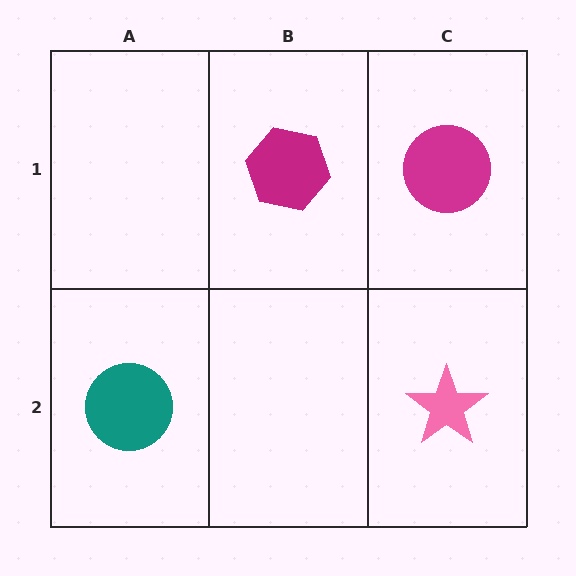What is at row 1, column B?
A magenta hexagon.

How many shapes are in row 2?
2 shapes.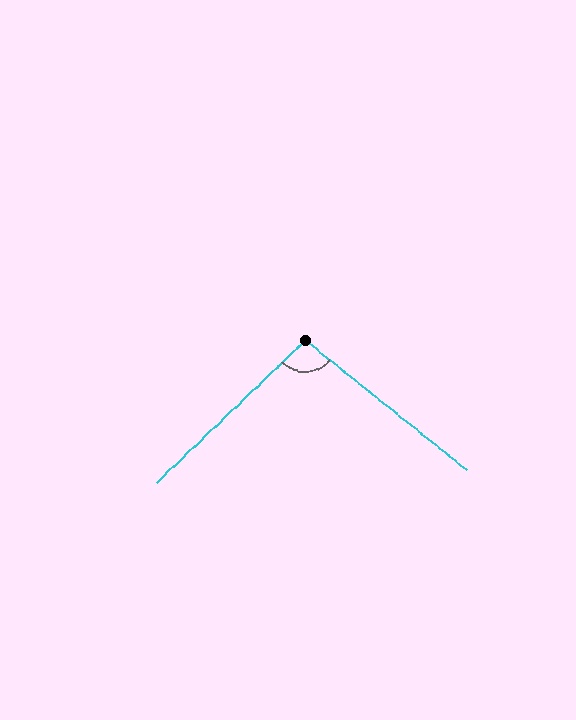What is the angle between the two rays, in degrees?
Approximately 98 degrees.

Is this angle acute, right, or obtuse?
It is obtuse.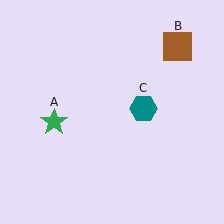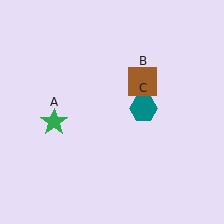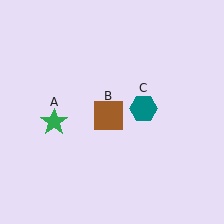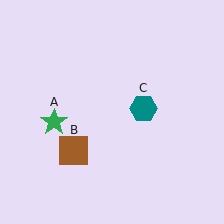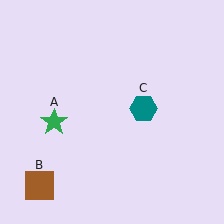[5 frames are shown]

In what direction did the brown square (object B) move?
The brown square (object B) moved down and to the left.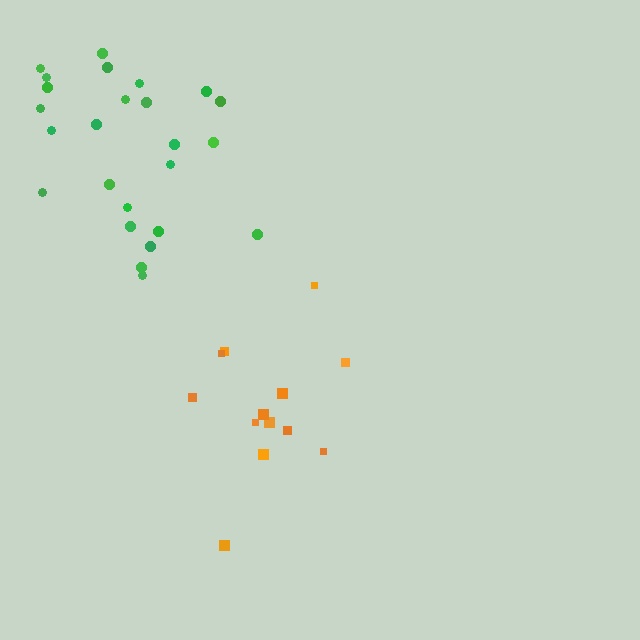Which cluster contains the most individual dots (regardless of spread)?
Green (25).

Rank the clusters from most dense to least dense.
green, orange.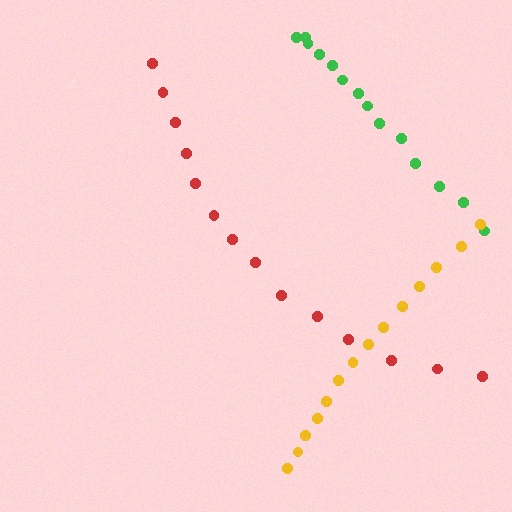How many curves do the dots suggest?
There are 3 distinct paths.